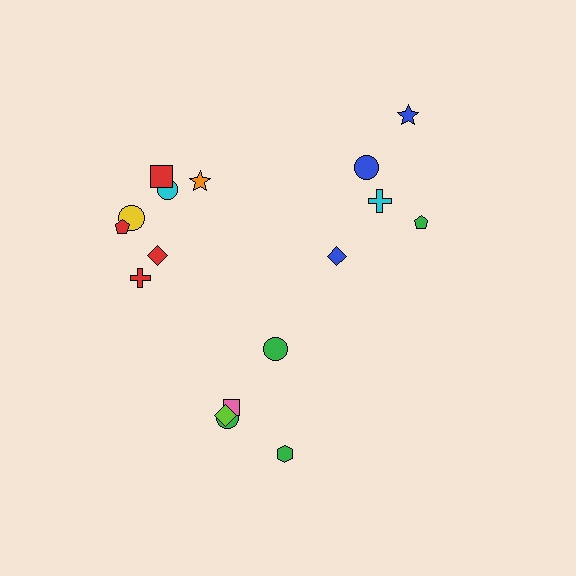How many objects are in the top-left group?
There are 7 objects.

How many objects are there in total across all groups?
There are 17 objects.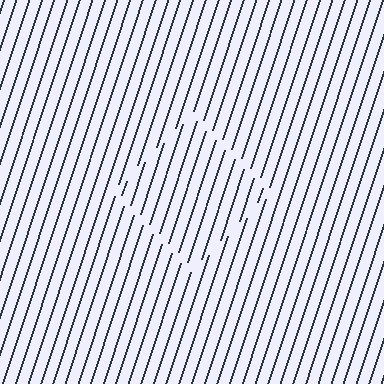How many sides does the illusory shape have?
4 sides — the line-ends trace a square.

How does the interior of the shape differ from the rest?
The interior of the shape contains the same grating, shifted by half a period — the contour is defined by the phase discontinuity where line-ends from the inner and outer gratings abut.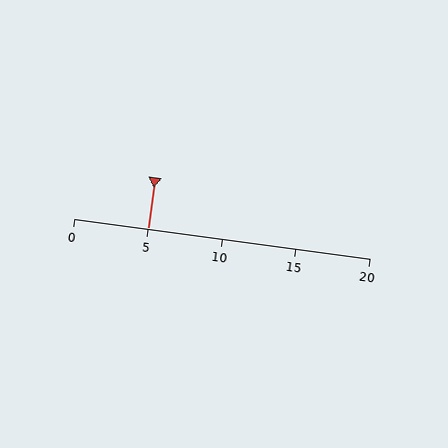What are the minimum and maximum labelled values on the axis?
The axis runs from 0 to 20.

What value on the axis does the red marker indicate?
The marker indicates approximately 5.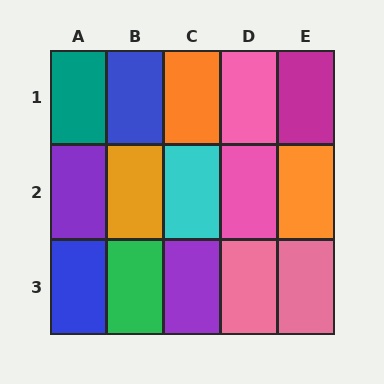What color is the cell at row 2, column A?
Purple.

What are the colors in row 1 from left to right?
Teal, blue, orange, pink, magenta.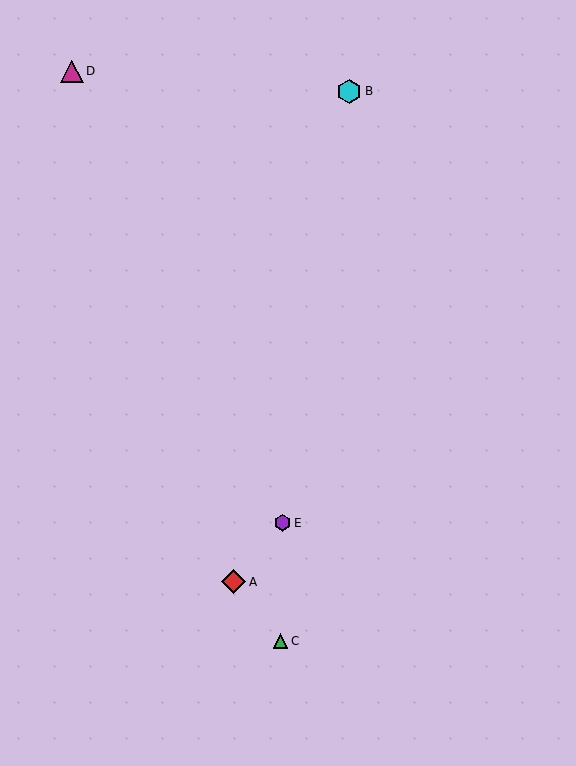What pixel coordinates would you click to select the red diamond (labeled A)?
Click at (234, 582) to select the red diamond A.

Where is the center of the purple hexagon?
The center of the purple hexagon is at (283, 523).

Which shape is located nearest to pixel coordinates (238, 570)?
The red diamond (labeled A) at (234, 582) is nearest to that location.